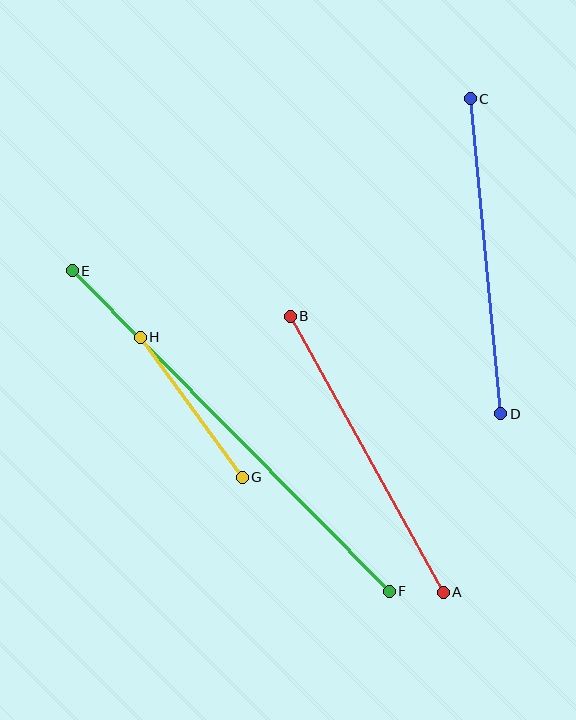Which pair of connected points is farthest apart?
Points E and F are farthest apart.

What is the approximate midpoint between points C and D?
The midpoint is at approximately (485, 256) pixels.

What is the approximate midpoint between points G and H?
The midpoint is at approximately (191, 407) pixels.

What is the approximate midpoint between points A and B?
The midpoint is at approximately (367, 454) pixels.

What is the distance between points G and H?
The distance is approximately 173 pixels.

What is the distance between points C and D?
The distance is approximately 317 pixels.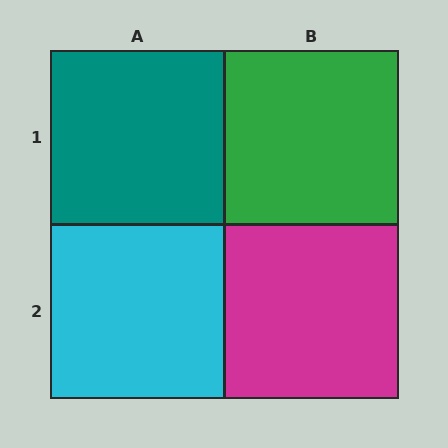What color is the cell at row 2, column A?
Cyan.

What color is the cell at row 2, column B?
Magenta.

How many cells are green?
1 cell is green.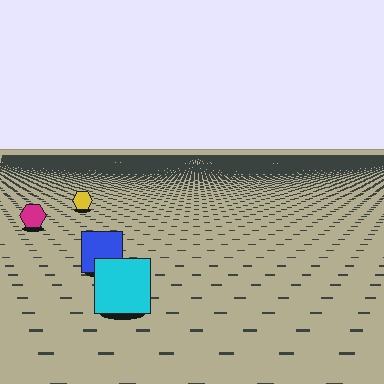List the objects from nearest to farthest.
From nearest to farthest: the cyan square, the blue square, the magenta hexagon, the yellow hexagon.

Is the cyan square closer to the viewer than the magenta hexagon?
Yes. The cyan square is closer — you can tell from the texture gradient: the ground texture is coarser near it.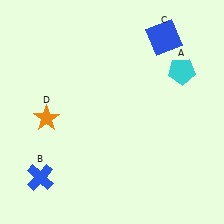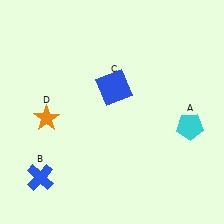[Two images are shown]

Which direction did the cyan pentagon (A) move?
The cyan pentagon (A) moved down.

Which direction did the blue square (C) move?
The blue square (C) moved left.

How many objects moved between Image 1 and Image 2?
2 objects moved between the two images.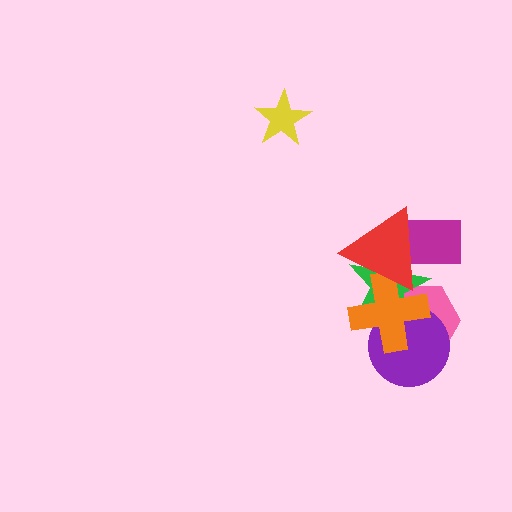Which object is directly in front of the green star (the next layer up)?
The purple circle is directly in front of the green star.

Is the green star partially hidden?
Yes, it is partially covered by another shape.